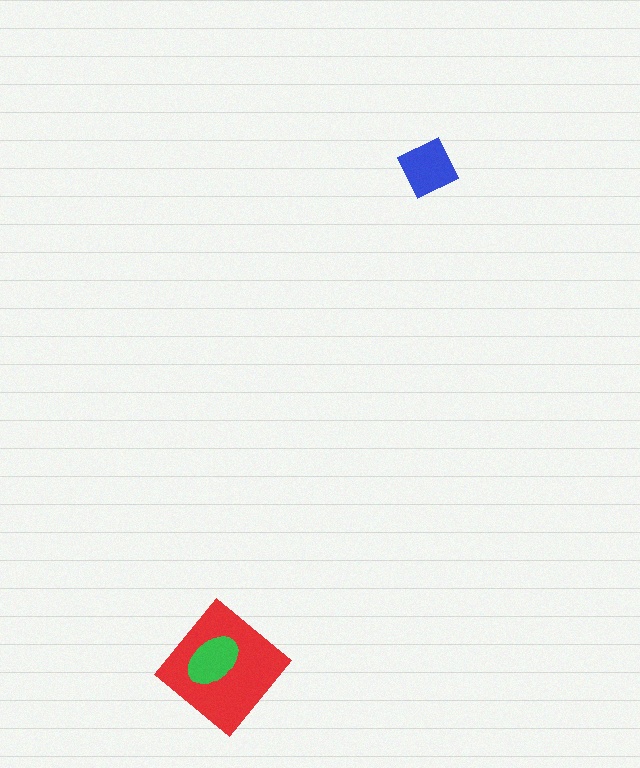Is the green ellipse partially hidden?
No, no other shape covers it.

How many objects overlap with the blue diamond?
0 objects overlap with the blue diamond.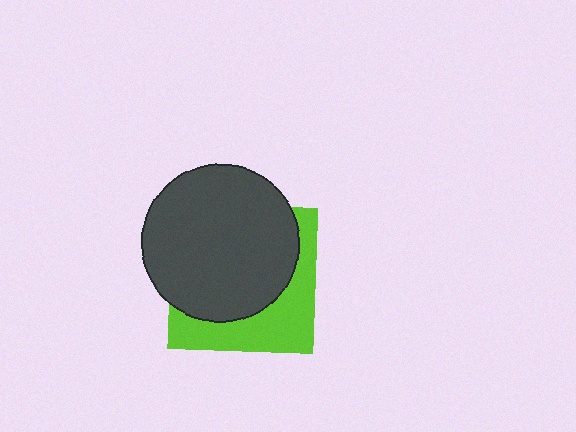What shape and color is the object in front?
The object in front is a dark gray circle.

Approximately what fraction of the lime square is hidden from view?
Roughly 63% of the lime square is hidden behind the dark gray circle.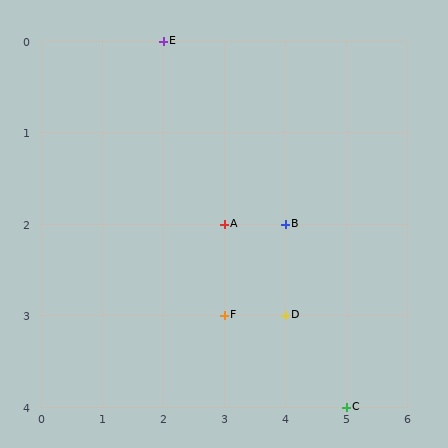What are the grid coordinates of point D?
Point D is at grid coordinates (4, 3).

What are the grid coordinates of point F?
Point F is at grid coordinates (3, 3).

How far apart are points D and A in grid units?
Points D and A are 1 column and 1 row apart (about 1.4 grid units diagonally).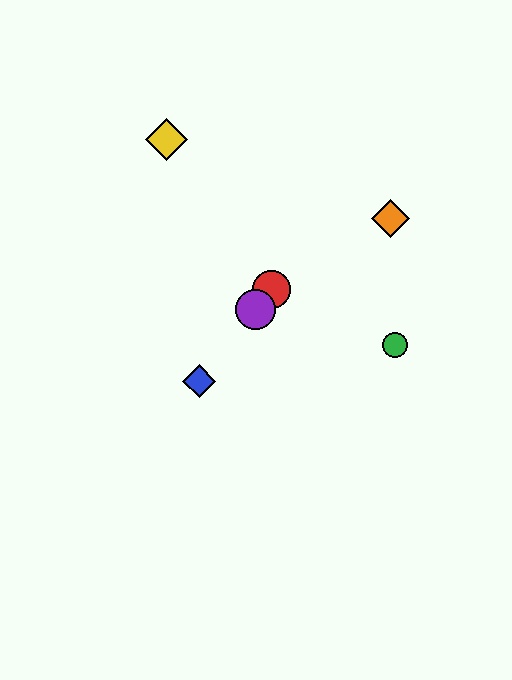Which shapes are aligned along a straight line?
The red circle, the blue diamond, the purple circle are aligned along a straight line.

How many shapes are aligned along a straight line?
3 shapes (the red circle, the blue diamond, the purple circle) are aligned along a straight line.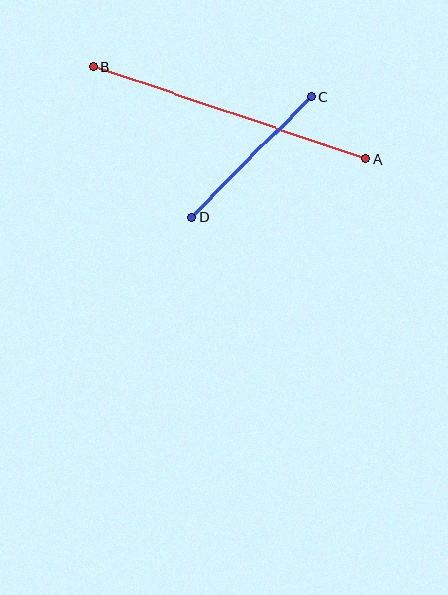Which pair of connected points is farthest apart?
Points A and B are farthest apart.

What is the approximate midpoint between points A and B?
The midpoint is at approximately (230, 113) pixels.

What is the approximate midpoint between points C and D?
The midpoint is at approximately (251, 157) pixels.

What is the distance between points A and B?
The distance is approximately 288 pixels.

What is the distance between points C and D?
The distance is approximately 170 pixels.